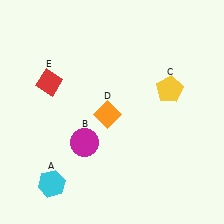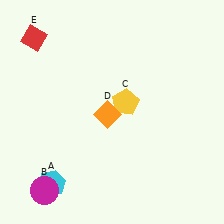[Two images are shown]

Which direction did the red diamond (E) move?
The red diamond (E) moved up.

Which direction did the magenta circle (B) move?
The magenta circle (B) moved down.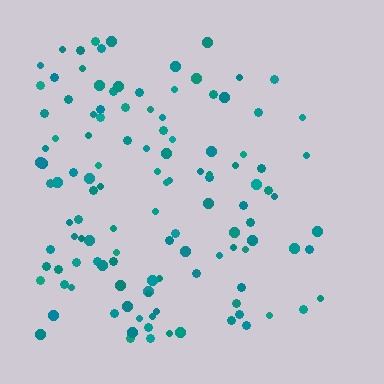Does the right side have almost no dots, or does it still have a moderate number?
Still a moderate number, just noticeably fewer than the left.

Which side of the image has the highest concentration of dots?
The left.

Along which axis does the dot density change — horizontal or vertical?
Horizontal.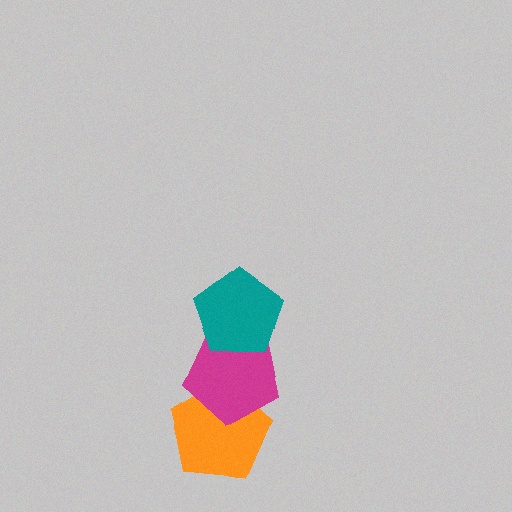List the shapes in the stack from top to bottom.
From top to bottom: the teal pentagon, the magenta pentagon, the orange pentagon.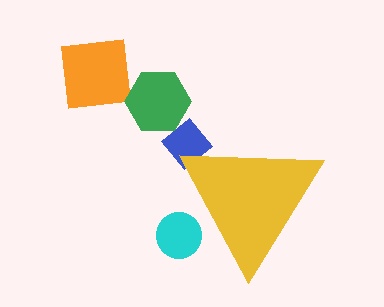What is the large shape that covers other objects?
A yellow triangle.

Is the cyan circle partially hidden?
Yes, the cyan circle is partially hidden behind the yellow triangle.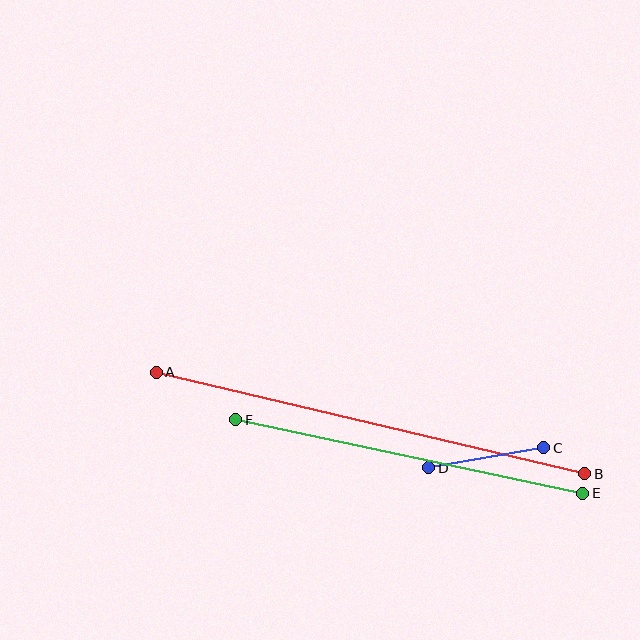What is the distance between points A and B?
The distance is approximately 440 pixels.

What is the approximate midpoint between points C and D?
The midpoint is at approximately (486, 458) pixels.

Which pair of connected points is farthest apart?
Points A and B are farthest apart.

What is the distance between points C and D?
The distance is approximately 117 pixels.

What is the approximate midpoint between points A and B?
The midpoint is at approximately (370, 423) pixels.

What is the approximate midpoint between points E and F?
The midpoint is at approximately (409, 456) pixels.